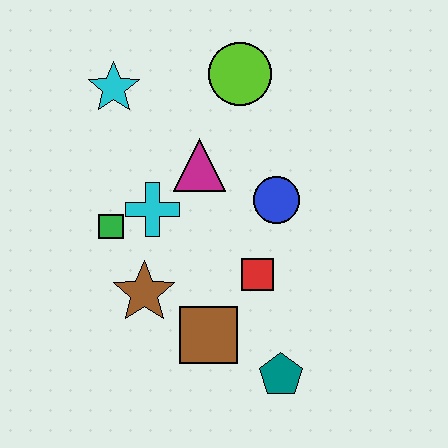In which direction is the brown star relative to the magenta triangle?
The brown star is below the magenta triangle.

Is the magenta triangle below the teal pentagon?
No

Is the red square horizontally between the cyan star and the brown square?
No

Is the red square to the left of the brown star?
No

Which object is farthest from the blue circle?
The cyan star is farthest from the blue circle.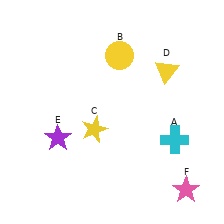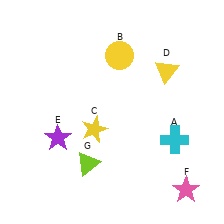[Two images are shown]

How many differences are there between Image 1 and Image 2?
There is 1 difference between the two images.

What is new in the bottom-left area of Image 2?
A lime triangle (G) was added in the bottom-left area of Image 2.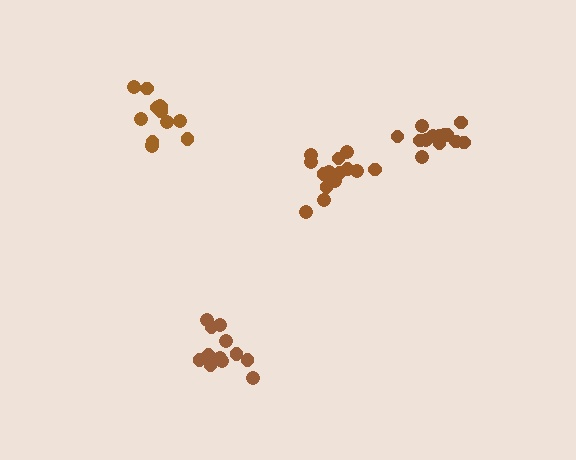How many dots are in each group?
Group 1: 13 dots, Group 2: 17 dots, Group 3: 13 dots, Group 4: 13 dots (56 total).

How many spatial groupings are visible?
There are 4 spatial groupings.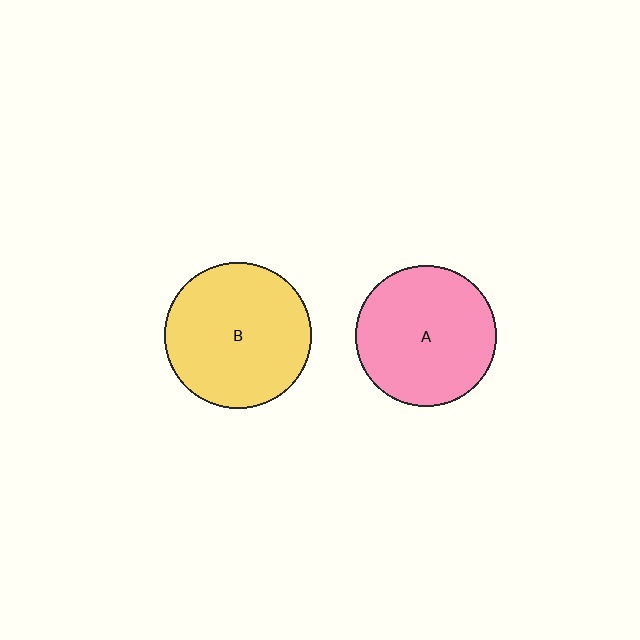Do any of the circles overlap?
No, none of the circles overlap.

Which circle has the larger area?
Circle B (yellow).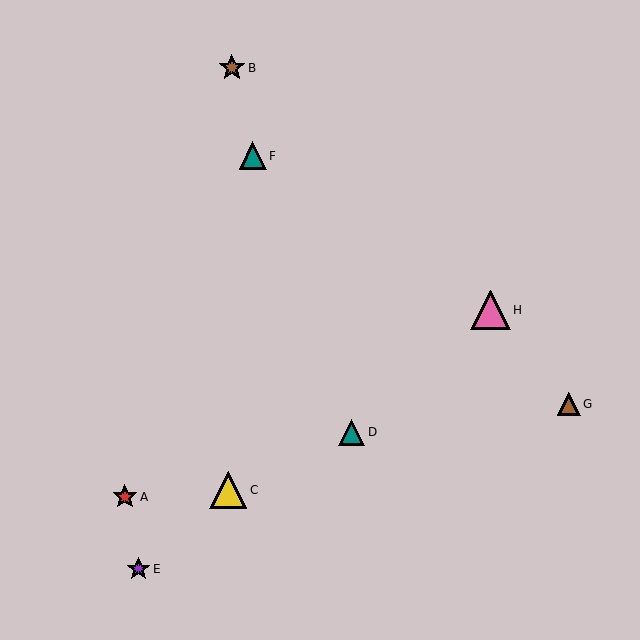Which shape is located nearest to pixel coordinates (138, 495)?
The red star (labeled A) at (125, 497) is nearest to that location.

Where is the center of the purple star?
The center of the purple star is at (139, 569).